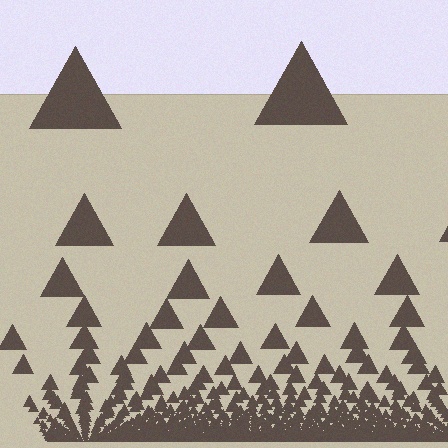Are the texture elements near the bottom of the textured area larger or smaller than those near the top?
Smaller. The gradient is inverted — elements near the bottom are smaller and denser.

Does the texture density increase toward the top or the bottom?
Density increases toward the bottom.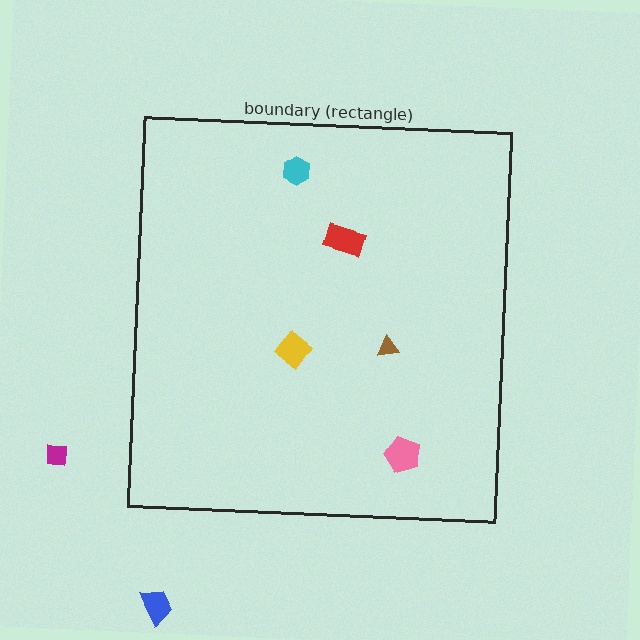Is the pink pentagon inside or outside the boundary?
Inside.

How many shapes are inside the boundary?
5 inside, 2 outside.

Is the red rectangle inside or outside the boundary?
Inside.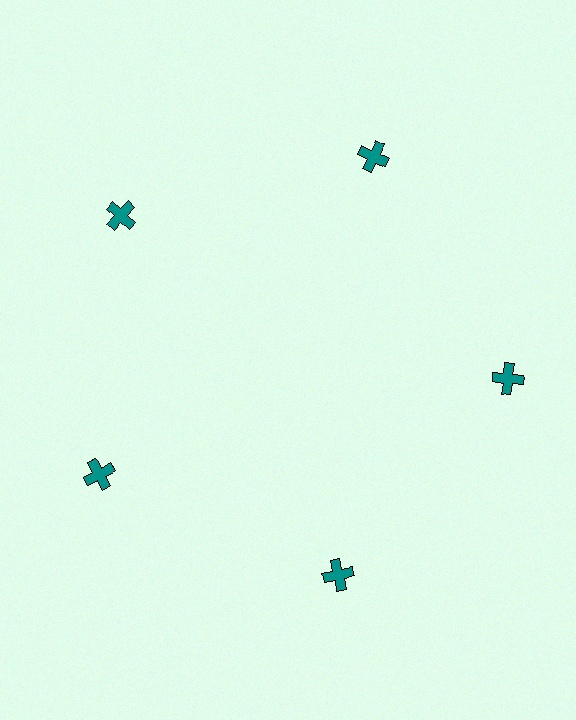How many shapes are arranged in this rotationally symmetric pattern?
There are 5 shapes, arranged in 5 groups of 1.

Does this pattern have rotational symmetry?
Yes, this pattern has 5-fold rotational symmetry. It looks the same after rotating 72 degrees around the center.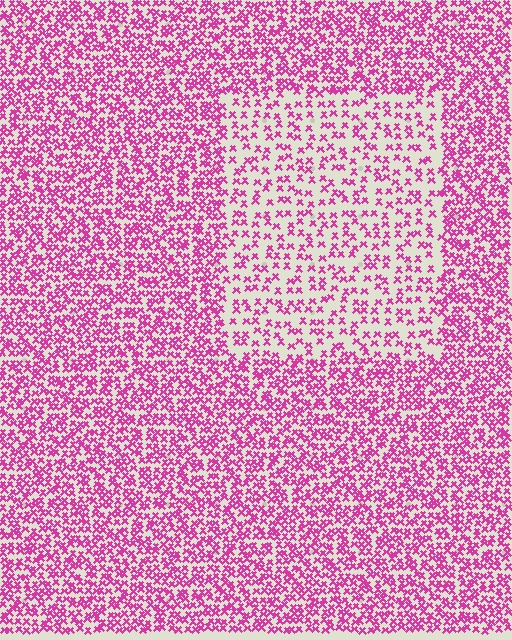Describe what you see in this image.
The image contains small magenta elements arranged at two different densities. A rectangle-shaped region is visible where the elements are less densely packed than the surrounding area.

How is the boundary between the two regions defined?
The boundary is defined by a change in element density (approximately 2.0x ratio). All elements are the same color, size, and shape.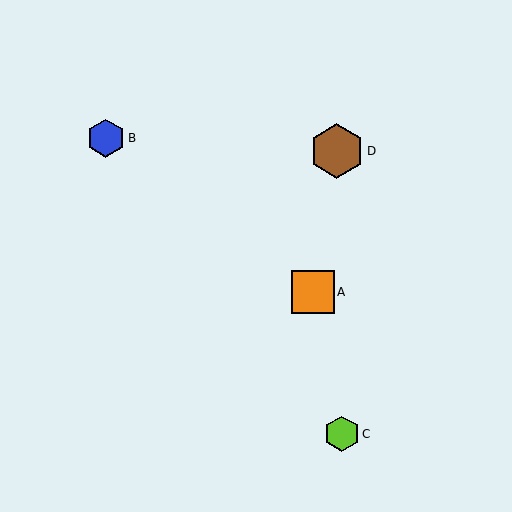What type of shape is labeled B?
Shape B is a blue hexagon.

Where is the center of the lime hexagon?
The center of the lime hexagon is at (342, 434).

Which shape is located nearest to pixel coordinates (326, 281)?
The orange square (labeled A) at (313, 292) is nearest to that location.